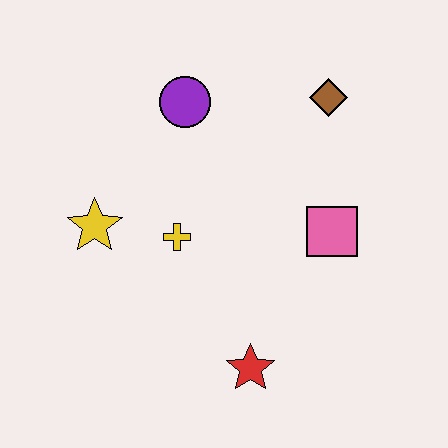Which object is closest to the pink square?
The brown diamond is closest to the pink square.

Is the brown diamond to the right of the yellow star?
Yes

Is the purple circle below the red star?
No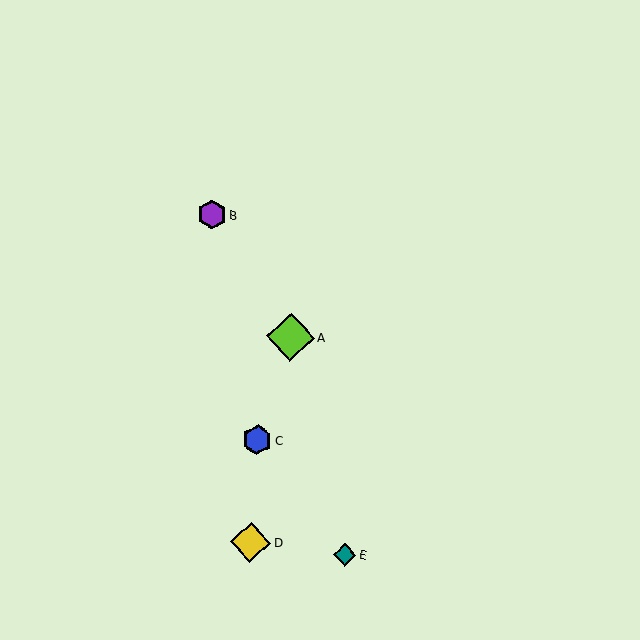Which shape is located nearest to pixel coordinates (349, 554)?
The teal diamond (labeled E) at (345, 555) is nearest to that location.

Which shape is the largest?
The lime diamond (labeled A) is the largest.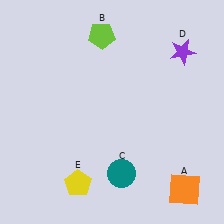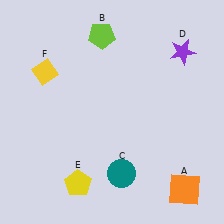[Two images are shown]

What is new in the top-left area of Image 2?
A yellow diamond (F) was added in the top-left area of Image 2.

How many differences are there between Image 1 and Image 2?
There is 1 difference between the two images.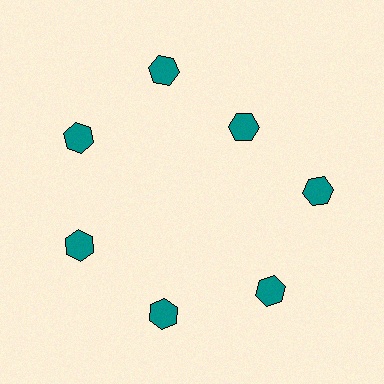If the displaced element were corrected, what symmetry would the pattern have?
It would have 7-fold rotational symmetry — the pattern would map onto itself every 51 degrees.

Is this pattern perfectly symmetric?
No. The 7 teal hexagons are arranged in a ring, but one element near the 1 o'clock position is pulled inward toward the center, breaking the 7-fold rotational symmetry.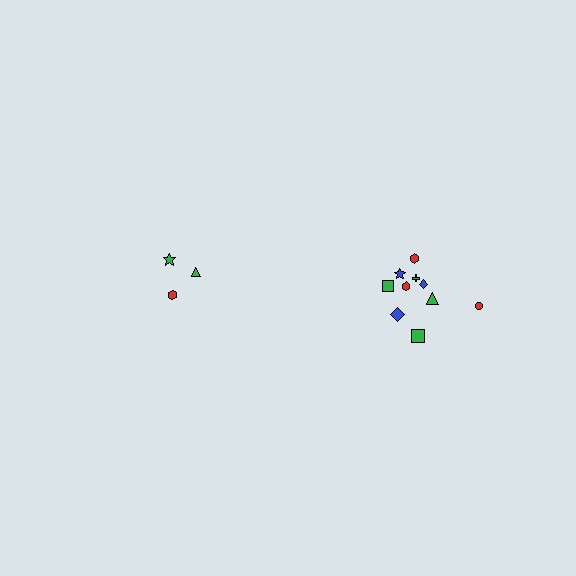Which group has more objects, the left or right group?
The right group.